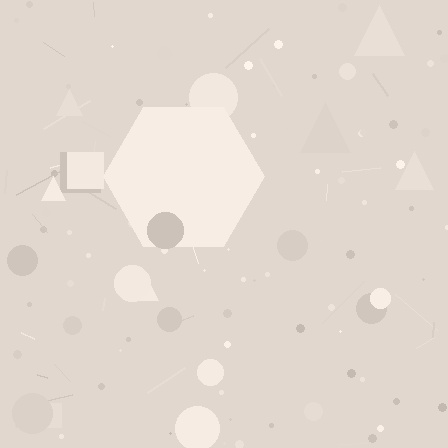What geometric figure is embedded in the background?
A hexagon is embedded in the background.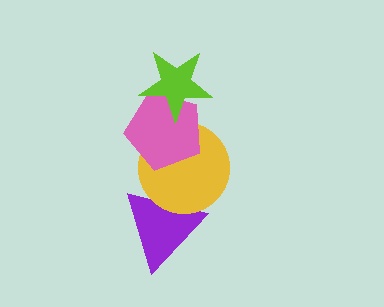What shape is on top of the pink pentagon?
The lime star is on top of the pink pentagon.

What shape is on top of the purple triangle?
The yellow circle is on top of the purple triangle.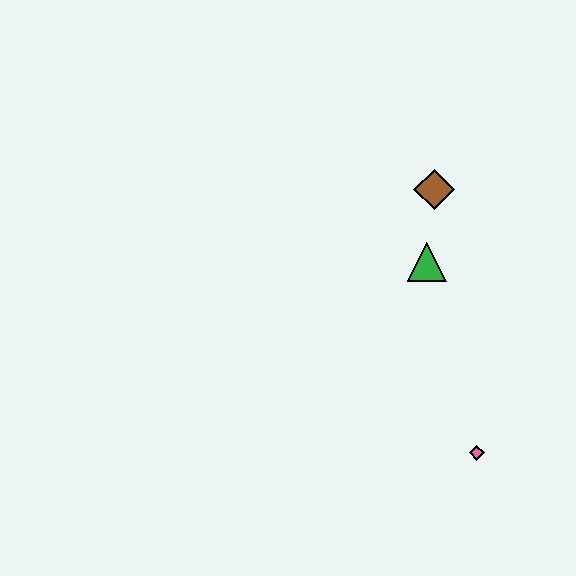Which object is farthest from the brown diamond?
The pink diamond is farthest from the brown diamond.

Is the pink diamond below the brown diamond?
Yes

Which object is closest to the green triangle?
The brown diamond is closest to the green triangle.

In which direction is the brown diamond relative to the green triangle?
The brown diamond is above the green triangle.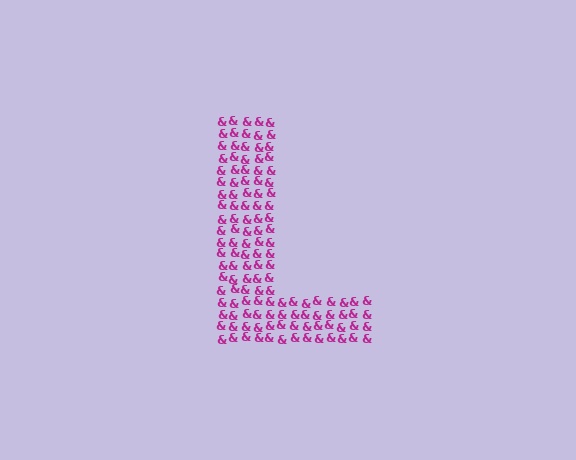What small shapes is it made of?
It is made of small ampersands.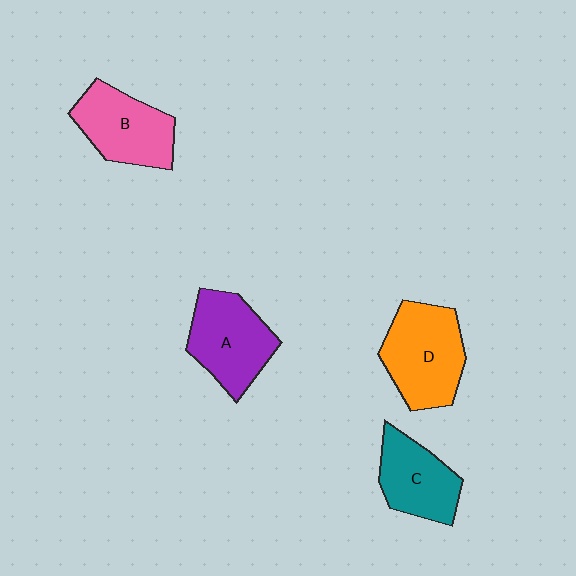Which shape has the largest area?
Shape D (orange).